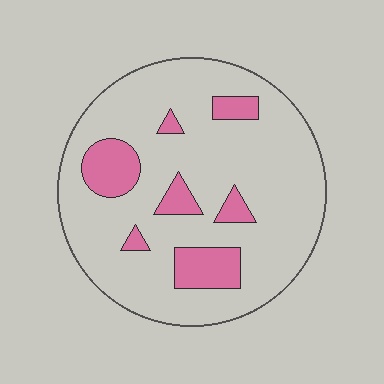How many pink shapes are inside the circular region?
7.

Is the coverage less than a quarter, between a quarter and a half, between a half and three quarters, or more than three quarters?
Less than a quarter.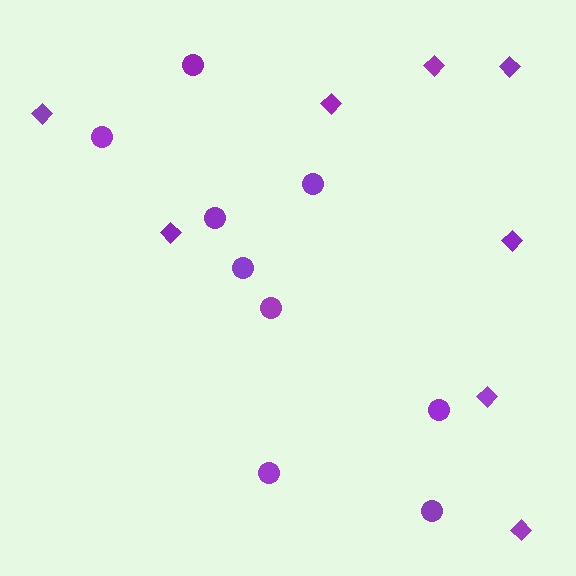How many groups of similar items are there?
There are 2 groups: one group of circles (9) and one group of diamonds (8).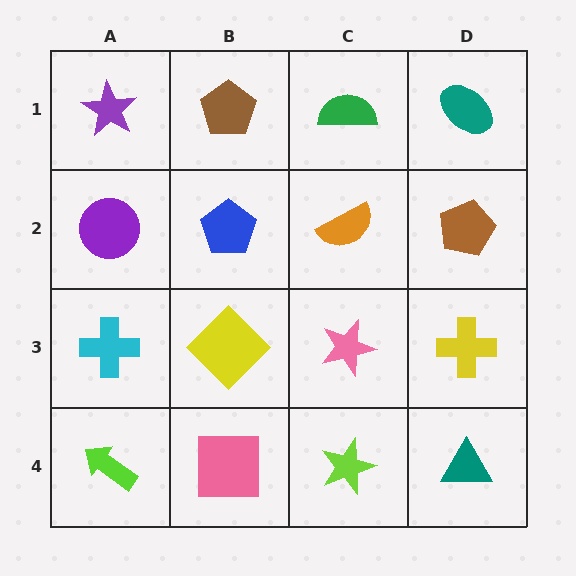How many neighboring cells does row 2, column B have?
4.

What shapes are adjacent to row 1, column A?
A purple circle (row 2, column A), a brown pentagon (row 1, column B).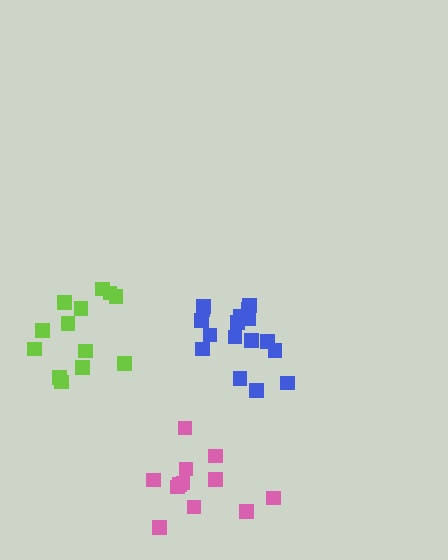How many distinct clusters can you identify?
There are 3 distinct clusters.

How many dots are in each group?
Group 1: 12 dots, Group 2: 13 dots, Group 3: 17 dots (42 total).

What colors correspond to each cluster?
The clusters are colored: pink, lime, blue.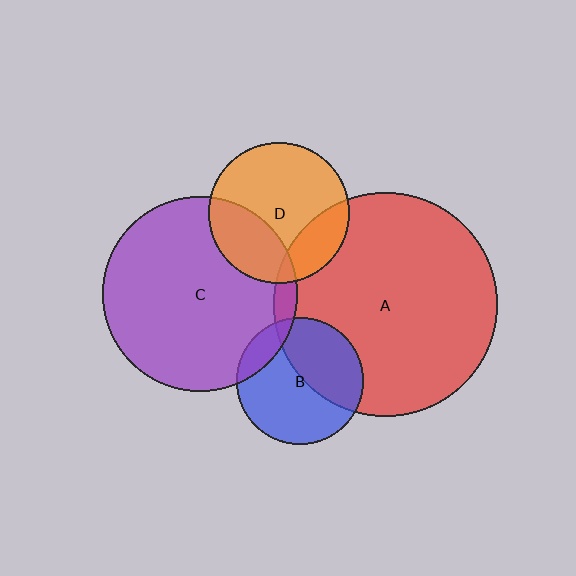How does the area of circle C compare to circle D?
Approximately 1.9 times.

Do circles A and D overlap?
Yes.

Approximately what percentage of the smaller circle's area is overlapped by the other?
Approximately 20%.